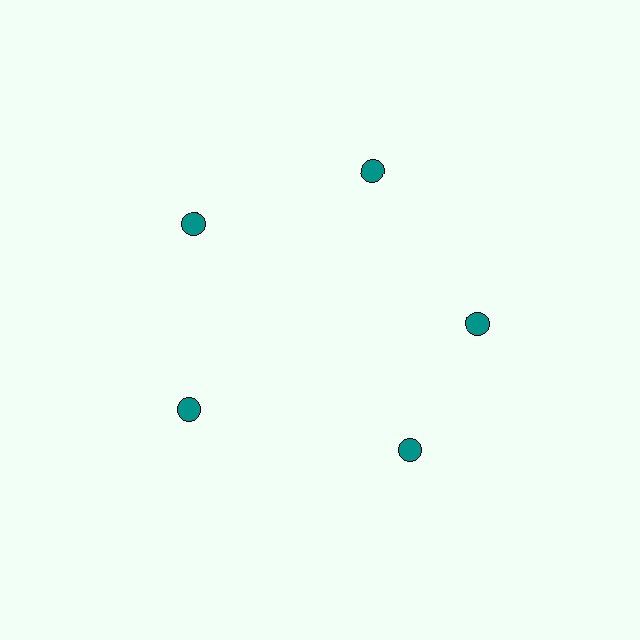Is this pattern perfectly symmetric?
No. The 5 teal circles are arranged in a ring, but one element near the 5 o'clock position is rotated out of alignment along the ring, breaking the 5-fold rotational symmetry.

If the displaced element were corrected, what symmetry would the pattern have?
It would have 5-fold rotational symmetry — the pattern would map onto itself every 72 degrees.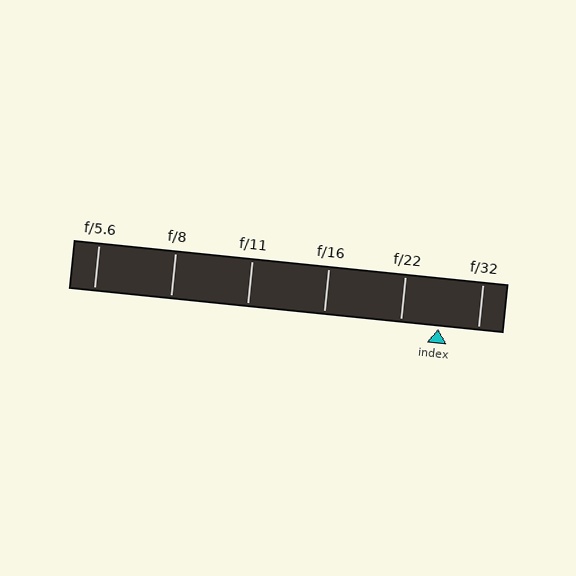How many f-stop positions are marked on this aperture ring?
There are 6 f-stop positions marked.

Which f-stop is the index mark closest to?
The index mark is closest to f/22.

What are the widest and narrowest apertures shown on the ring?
The widest aperture shown is f/5.6 and the narrowest is f/32.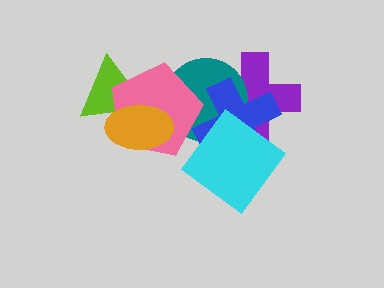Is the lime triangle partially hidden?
Yes, it is partially covered by another shape.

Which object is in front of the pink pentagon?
The orange ellipse is in front of the pink pentagon.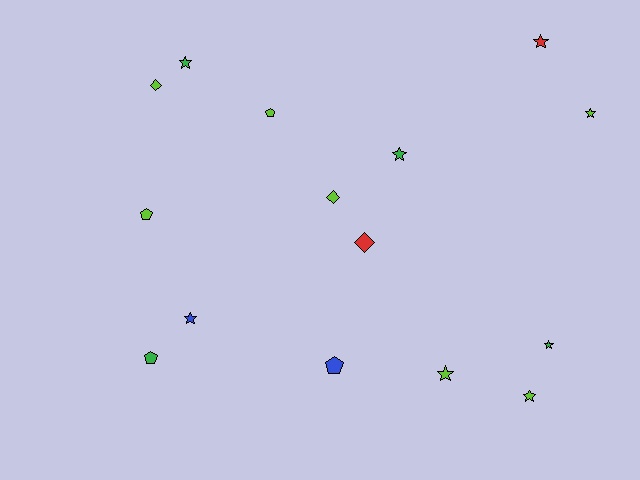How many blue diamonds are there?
There are no blue diamonds.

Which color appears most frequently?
Lime, with 7 objects.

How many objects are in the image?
There are 15 objects.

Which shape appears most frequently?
Star, with 8 objects.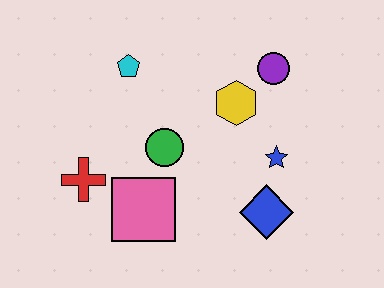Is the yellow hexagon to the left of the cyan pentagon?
No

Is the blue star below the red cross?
No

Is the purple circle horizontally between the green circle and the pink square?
No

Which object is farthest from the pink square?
The purple circle is farthest from the pink square.